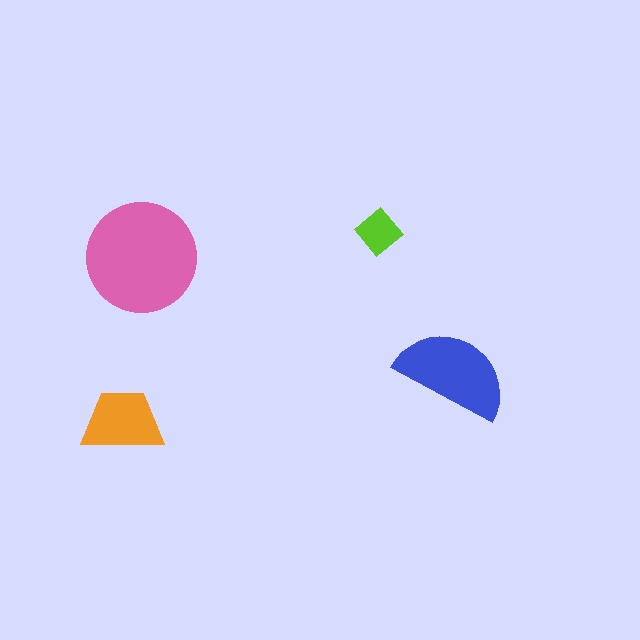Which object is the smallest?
The lime diamond.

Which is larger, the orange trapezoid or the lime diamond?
The orange trapezoid.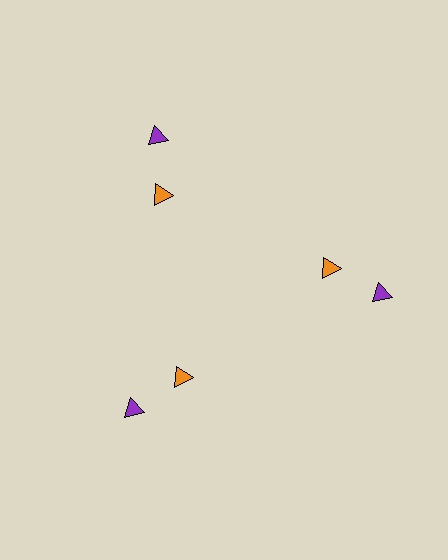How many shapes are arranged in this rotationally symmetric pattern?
There are 6 shapes, arranged in 3 groups of 2.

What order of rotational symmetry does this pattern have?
This pattern has 3-fold rotational symmetry.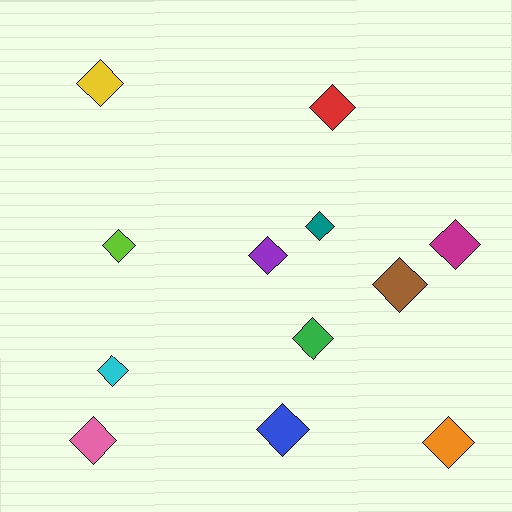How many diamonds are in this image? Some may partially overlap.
There are 12 diamonds.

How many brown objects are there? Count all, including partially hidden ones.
There is 1 brown object.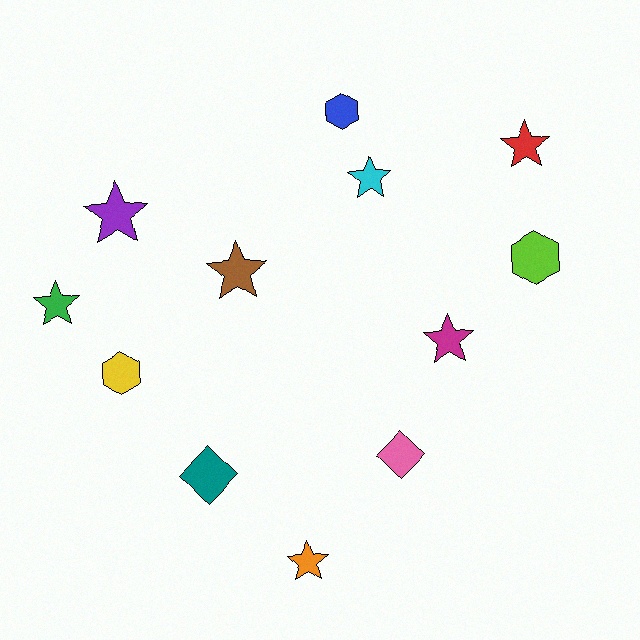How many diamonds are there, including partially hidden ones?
There are 2 diamonds.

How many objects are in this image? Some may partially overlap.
There are 12 objects.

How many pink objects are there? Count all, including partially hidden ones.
There is 1 pink object.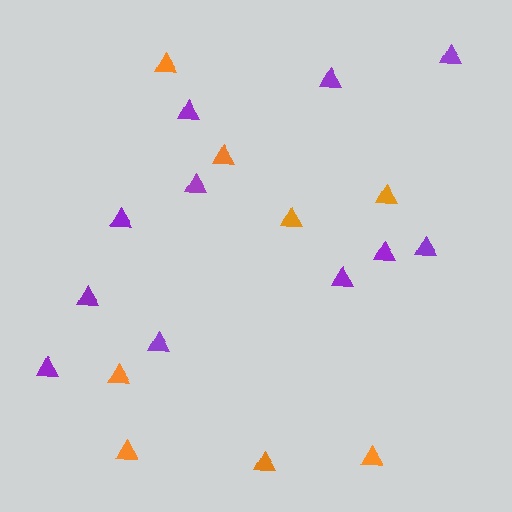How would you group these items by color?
There are 2 groups: one group of orange triangles (8) and one group of purple triangles (11).